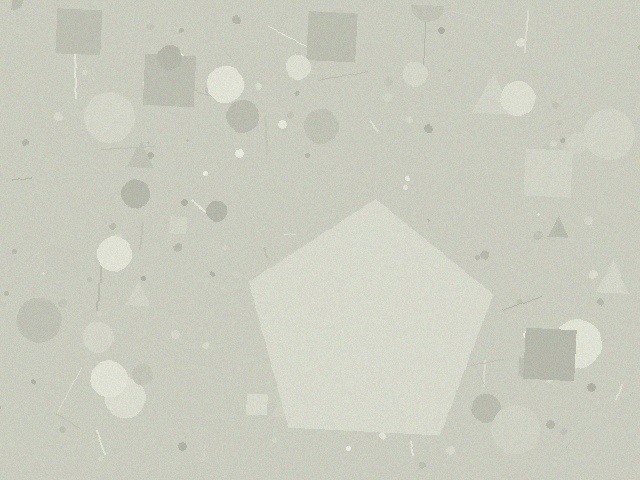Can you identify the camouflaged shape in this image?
The camouflaged shape is a pentagon.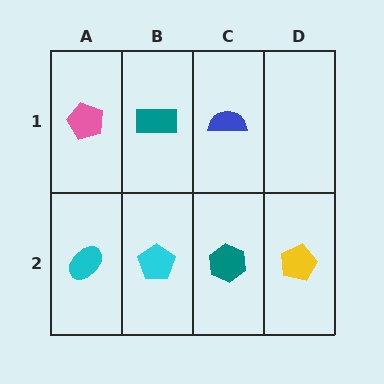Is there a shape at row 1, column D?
No, that cell is empty.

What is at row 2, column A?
A cyan ellipse.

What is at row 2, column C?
A teal hexagon.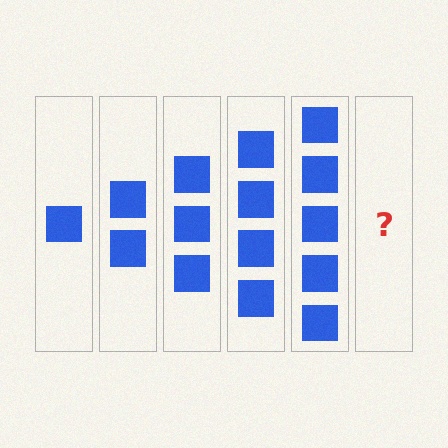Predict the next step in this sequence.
The next step is 6 squares.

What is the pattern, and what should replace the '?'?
The pattern is that each step adds one more square. The '?' should be 6 squares.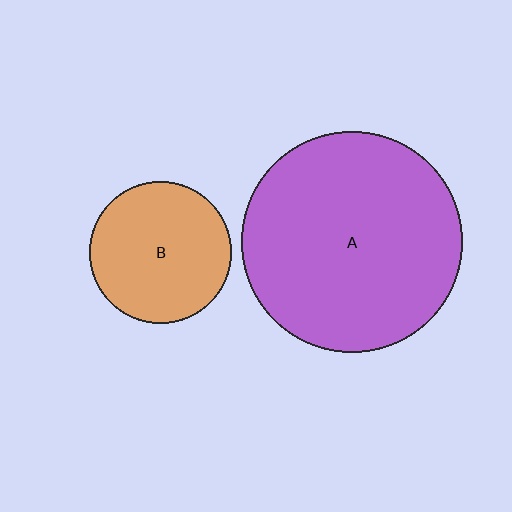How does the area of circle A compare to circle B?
Approximately 2.4 times.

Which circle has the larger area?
Circle A (purple).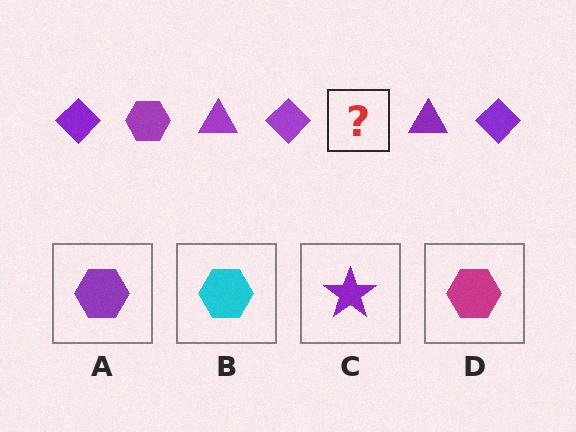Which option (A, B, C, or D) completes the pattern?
A.